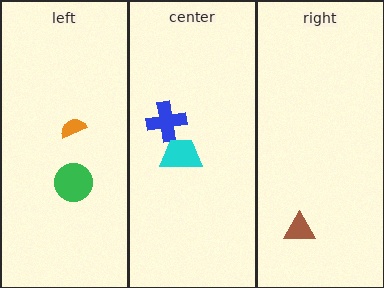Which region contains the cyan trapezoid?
The center region.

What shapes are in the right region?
The brown triangle.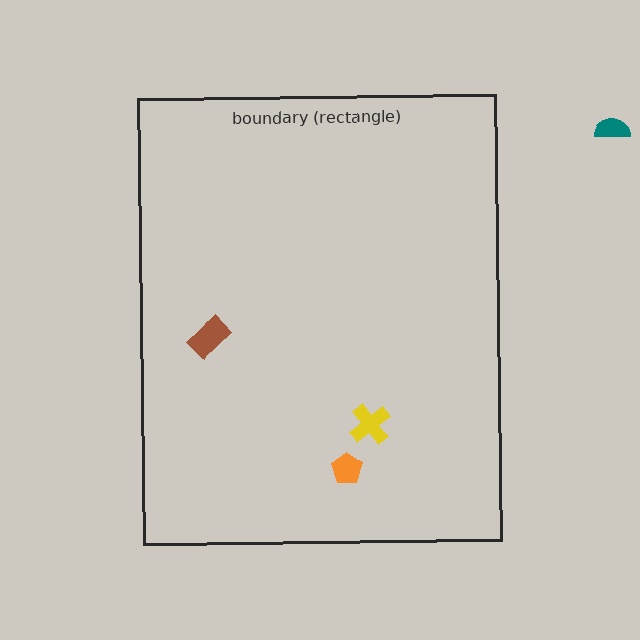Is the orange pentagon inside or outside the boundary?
Inside.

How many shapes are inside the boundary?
3 inside, 1 outside.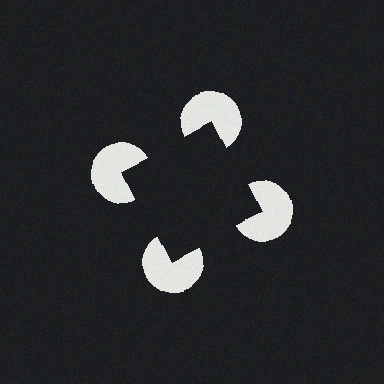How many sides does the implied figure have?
4 sides.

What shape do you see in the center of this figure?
An illusory square — its edges are inferred from the aligned wedge cuts in the pac-man discs, not physically drawn.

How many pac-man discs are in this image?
There are 4 — one at each vertex of the illusory square.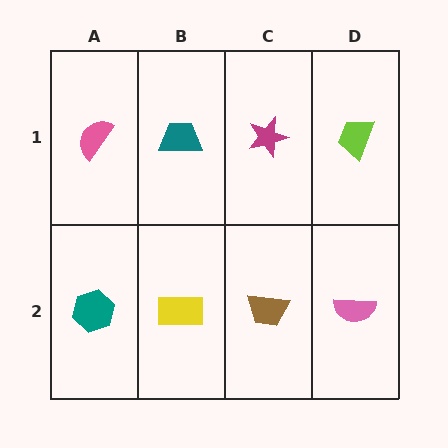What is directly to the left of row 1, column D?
A magenta star.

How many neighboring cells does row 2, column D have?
2.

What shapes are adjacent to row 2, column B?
A teal trapezoid (row 1, column B), a teal hexagon (row 2, column A), a brown trapezoid (row 2, column C).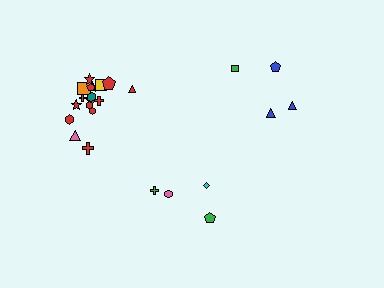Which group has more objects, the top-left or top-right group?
The top-left group.